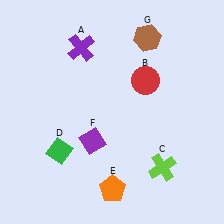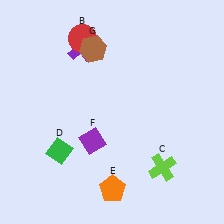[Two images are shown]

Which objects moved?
The objects that moved are: the red circle (B), the brown hexagon (G).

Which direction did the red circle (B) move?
The red circle (B) moved left.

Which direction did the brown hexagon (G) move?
The brown hexagon (G) moved left.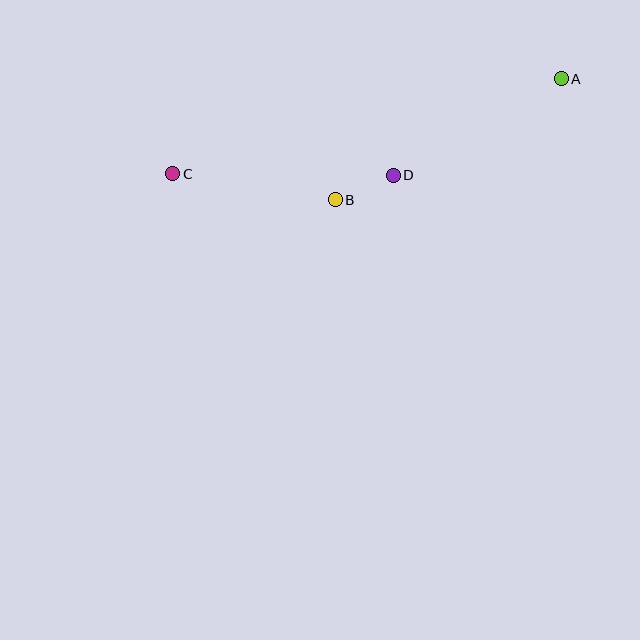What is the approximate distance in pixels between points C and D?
The distance between C and D is approximately 220 pixels.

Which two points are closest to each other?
Points B and D are closest to each other.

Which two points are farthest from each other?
Points A and C are farthest from each other.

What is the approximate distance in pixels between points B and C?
The distance between B and C is approximately 165 pixels.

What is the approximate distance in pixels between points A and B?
The distance between A and B is approximately 256 pixels.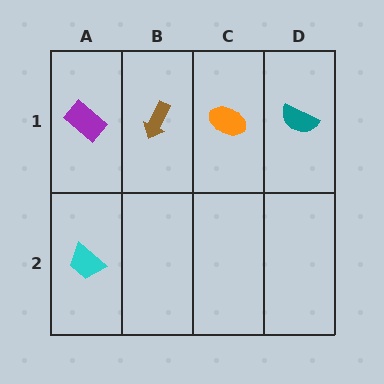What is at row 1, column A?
A purple rectangle.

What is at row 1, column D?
A teal semicircle.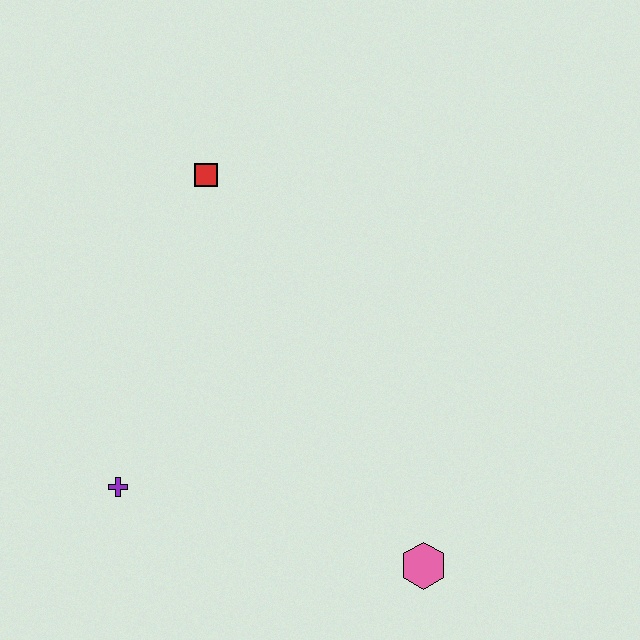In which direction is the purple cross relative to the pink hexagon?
The purple cross is to the left of the pink hexagon.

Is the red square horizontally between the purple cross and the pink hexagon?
Yes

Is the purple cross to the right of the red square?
No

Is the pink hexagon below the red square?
Yes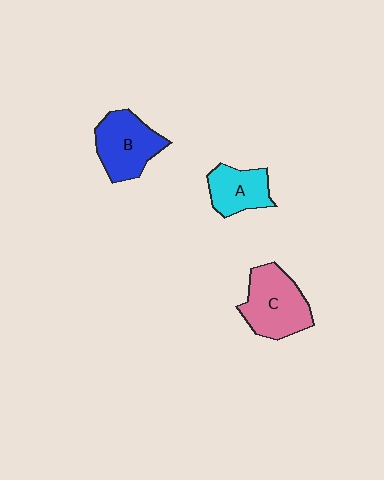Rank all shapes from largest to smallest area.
From largest to smallest: C (pink), B (blue), A (cyan).